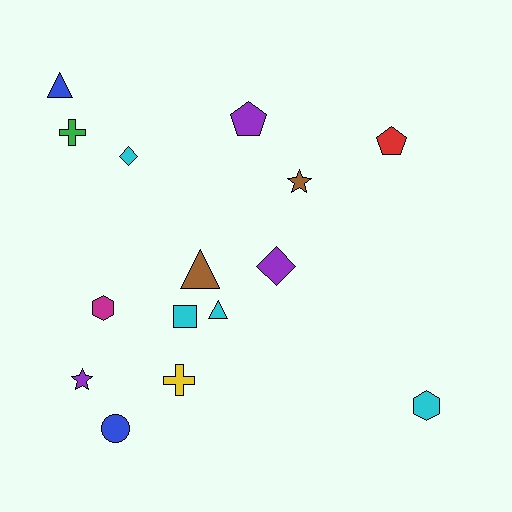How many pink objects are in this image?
There are no pink objects.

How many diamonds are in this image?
There are 2 diamonds.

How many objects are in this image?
There are 15 objects.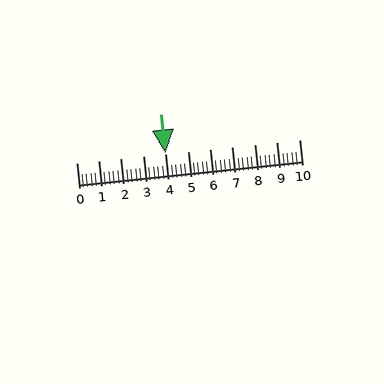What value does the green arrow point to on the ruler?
The green arrow points to approximately 4.0.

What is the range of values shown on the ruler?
The ruler shows values from 0 to 10.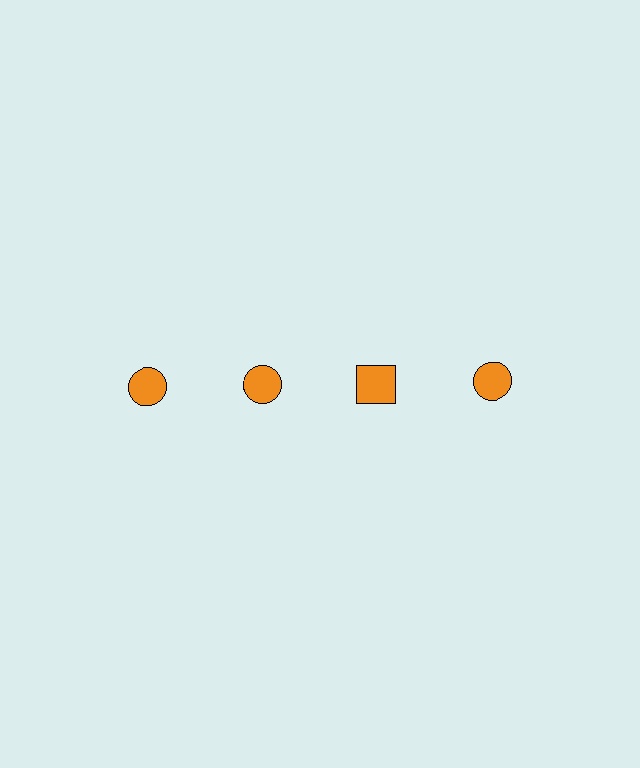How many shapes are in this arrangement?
There are 4 shapes arranged in a grid pattern.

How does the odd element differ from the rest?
It has a different shape: square instead of circle.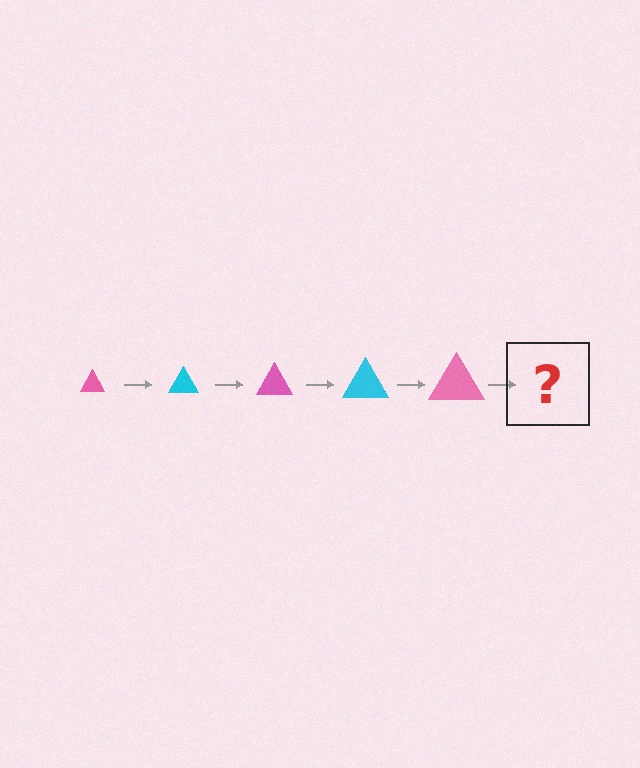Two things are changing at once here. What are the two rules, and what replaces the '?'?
The two rules are that the triangle grows larger each step and the color cycles through pink and cyan. The '?' should be a cyan triangle, larger than the previous one.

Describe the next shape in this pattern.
It should be a cyan triangle, larger than the previous one.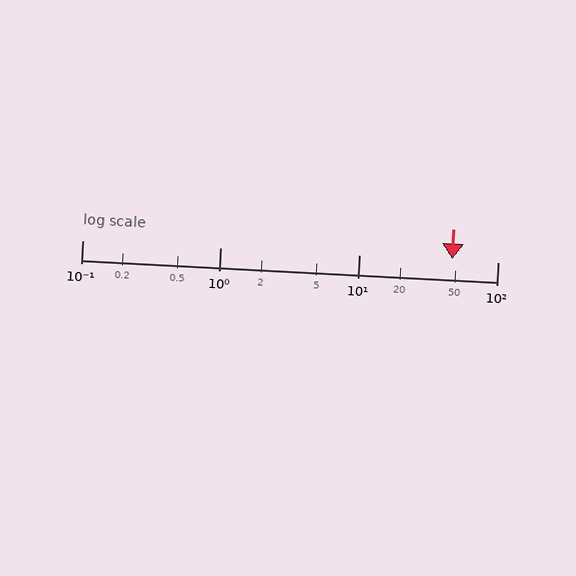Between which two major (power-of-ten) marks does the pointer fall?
The pointer is between 10 and 100.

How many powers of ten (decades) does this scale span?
The scale spans 3 decades, from 0.1 to 100.